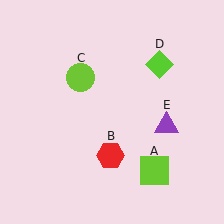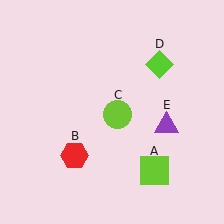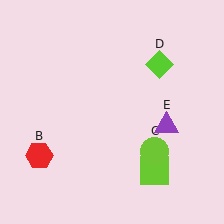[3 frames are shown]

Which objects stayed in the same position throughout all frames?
Lime square (object A) and lime diamond (object D) and purple triangle (object E) remained stationary.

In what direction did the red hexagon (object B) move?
The red hexagon (object B) moved left.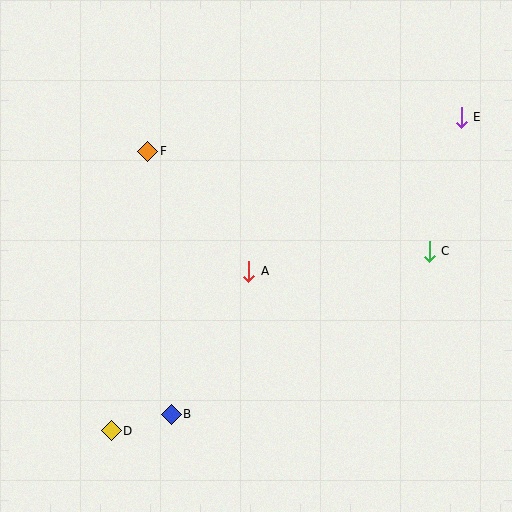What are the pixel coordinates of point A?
Point A is at (249, 271).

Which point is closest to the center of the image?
Point A at (249, 271) is closest to the center.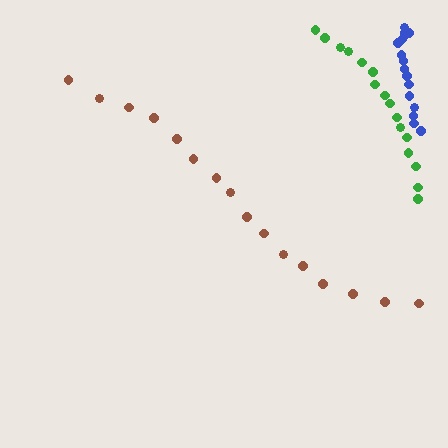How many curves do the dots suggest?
There are 3 distinct paths.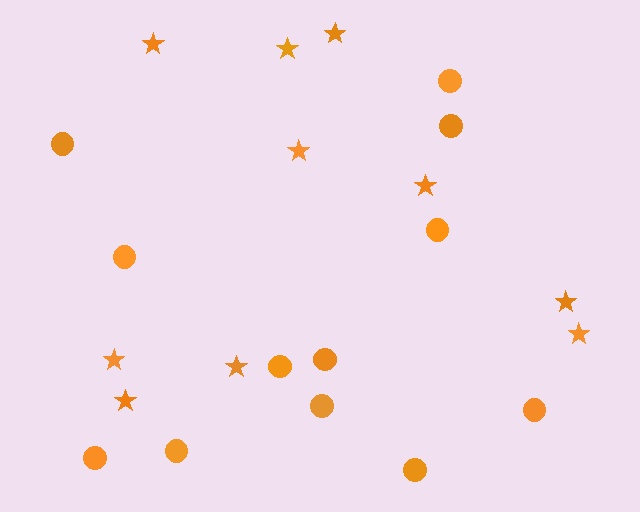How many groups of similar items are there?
There are 2 groups: one group of stars (10) and one group of circles (12).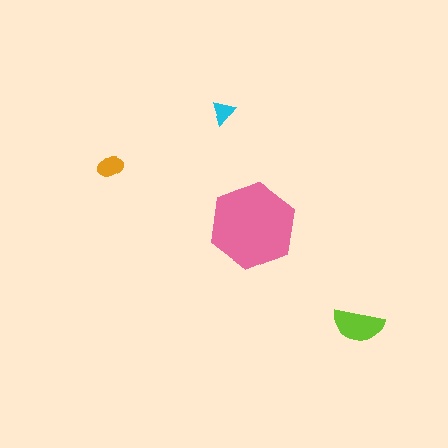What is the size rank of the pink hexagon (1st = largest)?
1st.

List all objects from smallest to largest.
The cyan triangle, the orange ellipse, the lime semicircle, the pink hexagon.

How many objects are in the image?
There are 4 objects in the image.